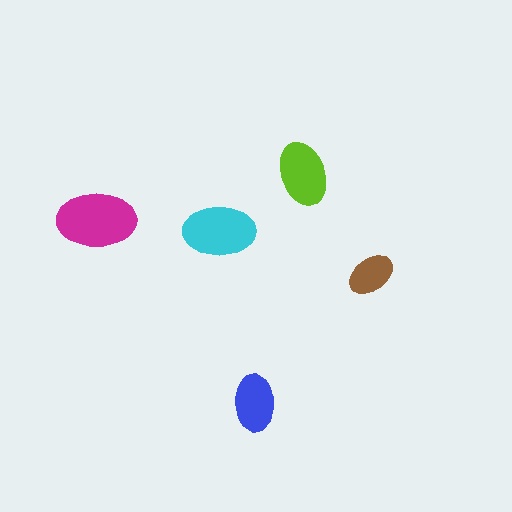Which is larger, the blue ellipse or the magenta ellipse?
The magenta one.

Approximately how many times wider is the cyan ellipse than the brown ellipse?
About 1.5 times wider.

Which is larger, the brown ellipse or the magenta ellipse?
The magenta one.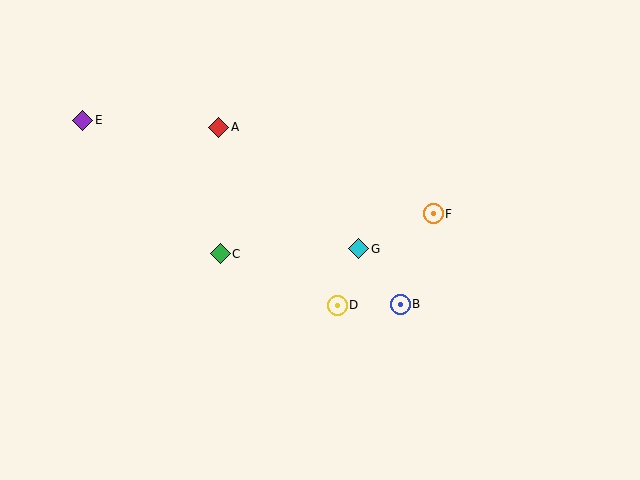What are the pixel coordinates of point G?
Point G is at (359, 249).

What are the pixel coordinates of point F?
Point F is at (433, 214).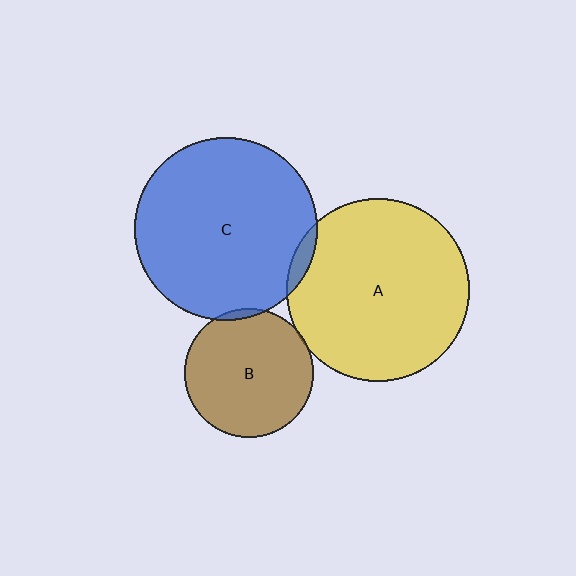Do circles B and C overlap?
Yes.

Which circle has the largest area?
Circle C (blue).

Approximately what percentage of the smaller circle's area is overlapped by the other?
Approximately 5%.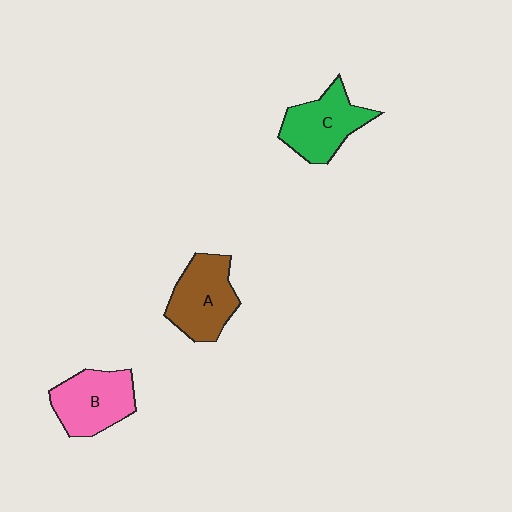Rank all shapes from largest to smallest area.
From largest to smallest: A (brown), B (pink), C (green).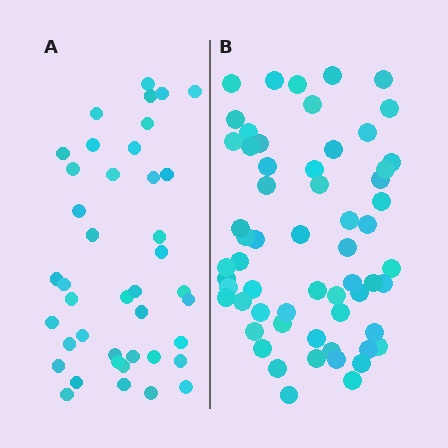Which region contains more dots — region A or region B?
Region B (the right region) has more dots.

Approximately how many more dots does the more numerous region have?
Region B has approximately 20 more dots than region A.